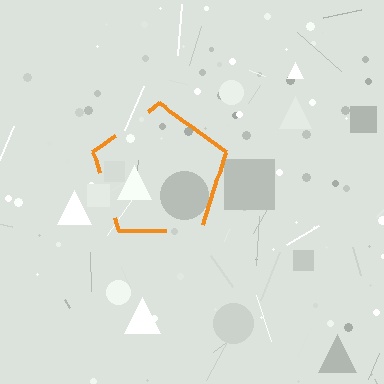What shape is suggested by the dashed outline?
The dashed outline suggests a pentagon.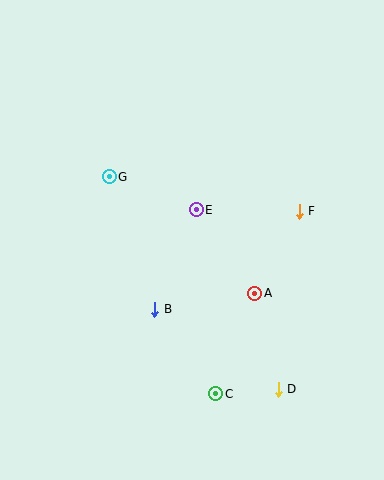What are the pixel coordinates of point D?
Point D is at (278, 389).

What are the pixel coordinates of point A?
Point A is at (255, 293).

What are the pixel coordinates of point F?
Point F is at (299, 211).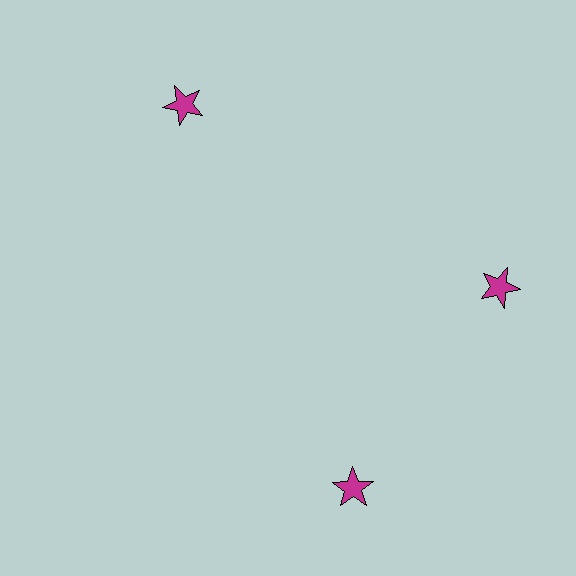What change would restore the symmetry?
The symmetry would be restored by rotating it back into even spacing with its neighbors so that all 3 stars sit at equal angles and equal distance from the center.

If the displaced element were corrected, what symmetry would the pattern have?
It would have 3-fold rotational symmetry — the pattern would map onto itself every 120 degrees.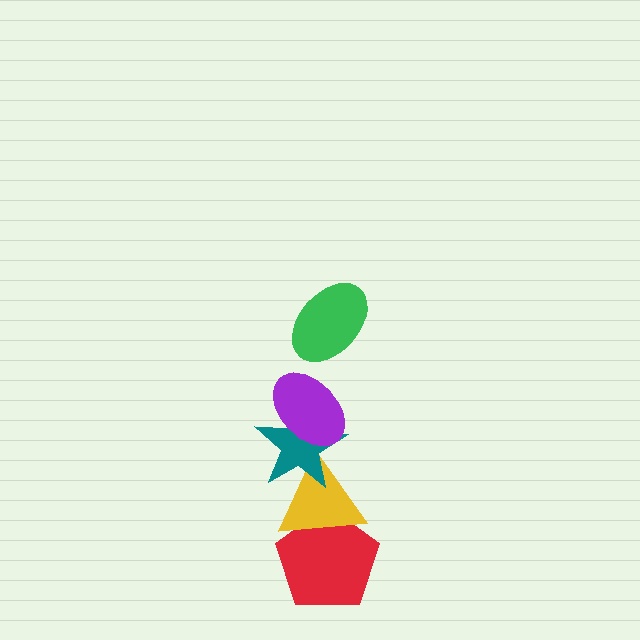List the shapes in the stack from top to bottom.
From top to bottom: the green ellipse, the purple ellipse, the teal star, the yellow triangle, the red pentagon.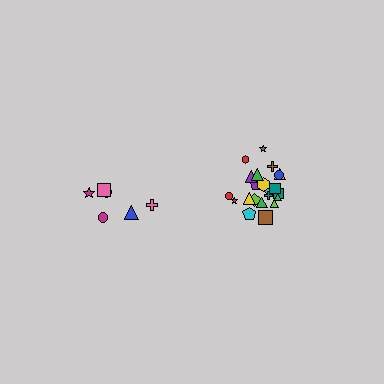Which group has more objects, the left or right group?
The right group.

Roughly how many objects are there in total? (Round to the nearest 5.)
Roughly 30 objects in total.